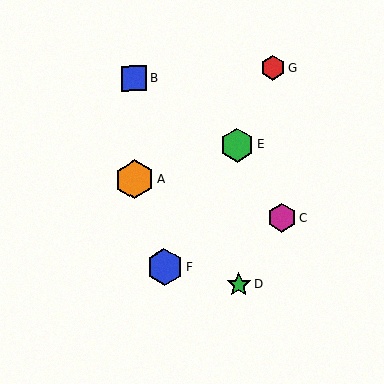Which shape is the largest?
The orange hexagon (labeled A) is the largest.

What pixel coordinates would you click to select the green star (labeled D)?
Click at (239, 284) to select the green star D.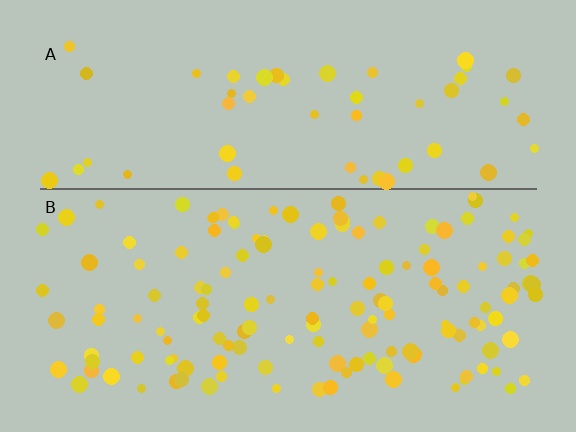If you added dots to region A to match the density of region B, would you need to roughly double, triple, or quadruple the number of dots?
Approximately triple.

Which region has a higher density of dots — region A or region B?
B (the bottom).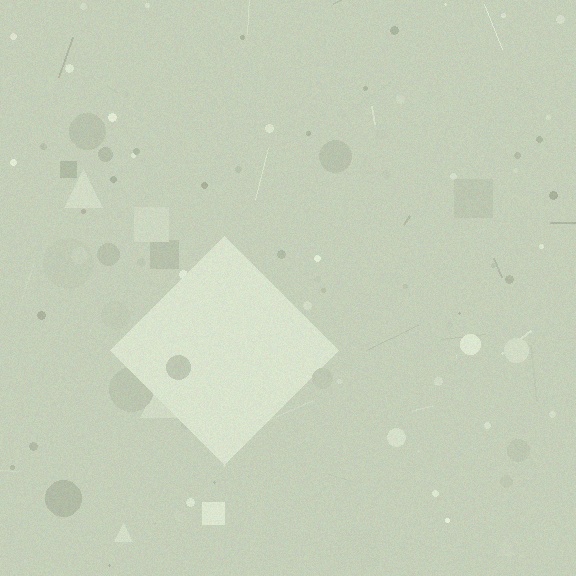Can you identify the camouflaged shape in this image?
The camouflaged shape is a diamond.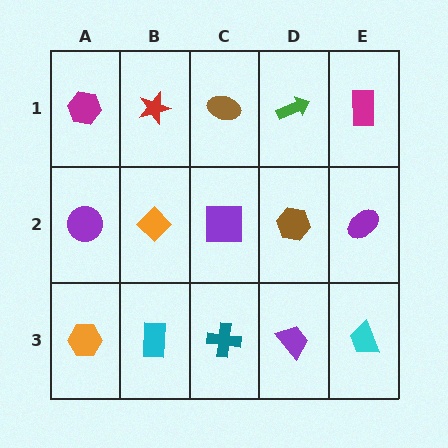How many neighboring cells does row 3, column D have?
3.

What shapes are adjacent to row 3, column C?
A purple square (row 2, column C), a cyan rectangle (row 3, column B), a purple trapezoid (row 3, column D).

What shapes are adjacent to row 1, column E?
A purple ellipse (row 2, column E), a green arrow (row 1, column D).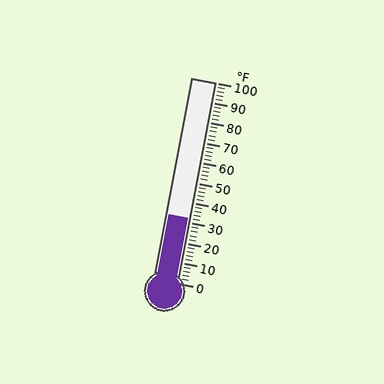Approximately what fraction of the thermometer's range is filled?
The thermometer is filled to approximately 30% of its range.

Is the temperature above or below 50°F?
The temperature is below 50°F.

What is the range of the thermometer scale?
The thermometer scale ranges from 0°F to 100°F.